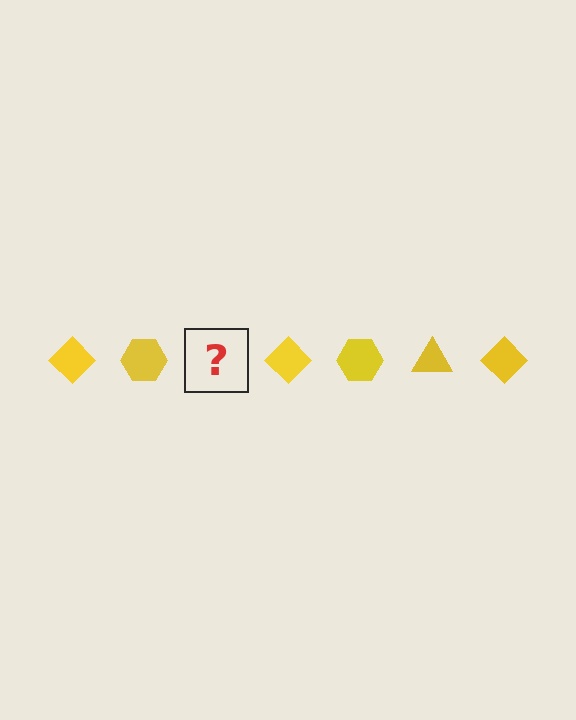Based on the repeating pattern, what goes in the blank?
The blank should be a yellow triangle.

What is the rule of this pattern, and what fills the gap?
The rule is that the pattern cycles through diamond, hexagon, triangle shapes in yellow. The gap should be filled with a yellow triangle.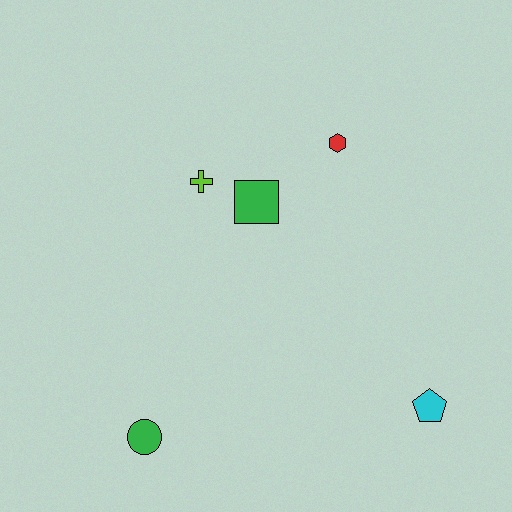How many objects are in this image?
There are 5 objects.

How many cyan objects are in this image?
There is 1 cyan object.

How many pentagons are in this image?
There is 1 pentagon.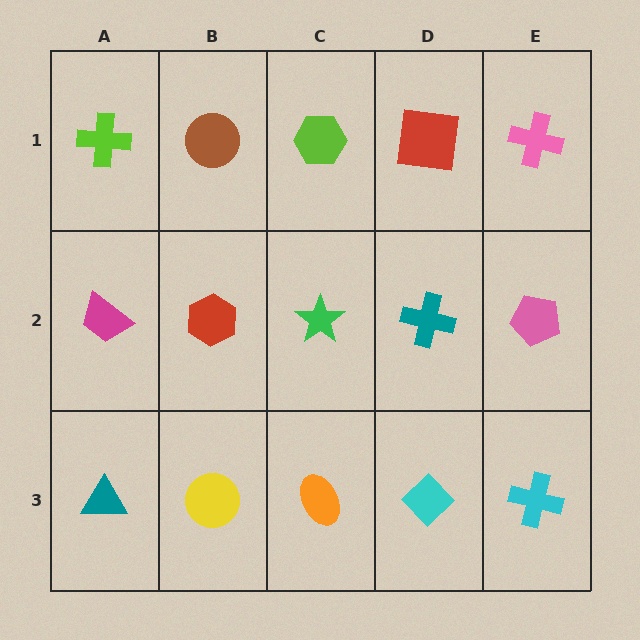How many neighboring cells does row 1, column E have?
2.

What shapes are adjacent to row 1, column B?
A red hexagon (row 2, column B), a lime cross (row 1, column A), a lime hexagon (row 1, column C).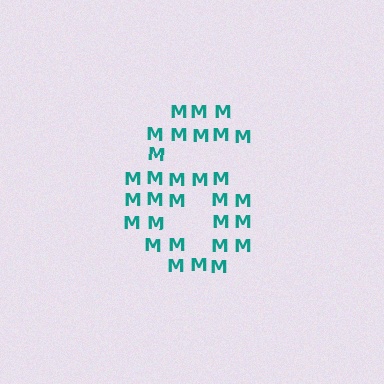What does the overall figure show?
The overall figure shows the digit 6.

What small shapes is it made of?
It is made of small letter M's.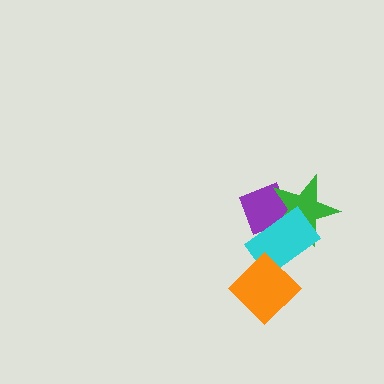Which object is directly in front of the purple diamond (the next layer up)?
The green star is directly in front of the purple diamond.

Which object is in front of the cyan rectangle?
The orange diamond is in front of the cyan rectangle.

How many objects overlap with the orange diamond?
1 object overlaps with the orange diamond.